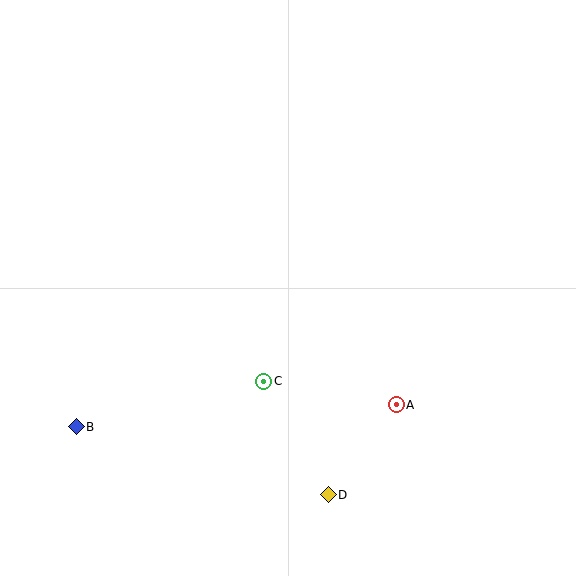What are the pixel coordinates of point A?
Point A is at (396, 405).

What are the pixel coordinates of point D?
Point D is at (328, 495).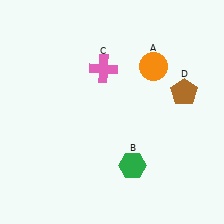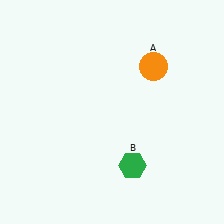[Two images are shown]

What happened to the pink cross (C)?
The pink cross (C) was removed in Image 2. It was in the top-left area of Image 1.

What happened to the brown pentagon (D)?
The brown pentagon (D) was removed in Image 2. It was in the top-right area of Image 1.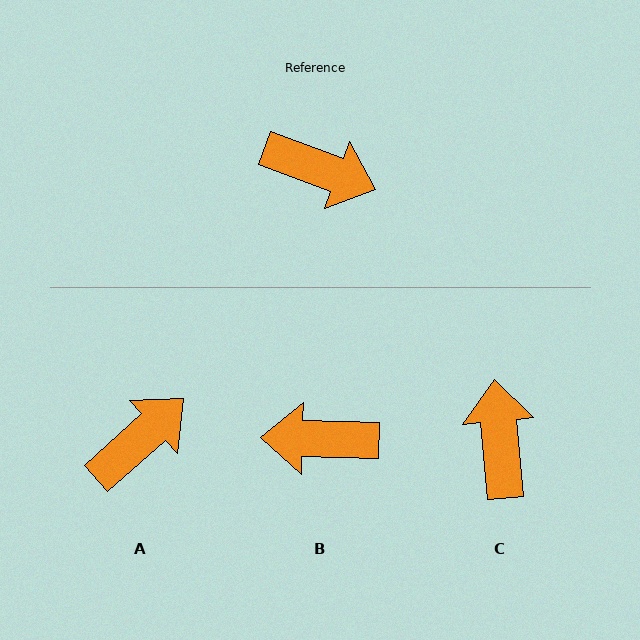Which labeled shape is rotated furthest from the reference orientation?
B, about 161 degrees away.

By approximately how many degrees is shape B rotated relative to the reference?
Approximately 161 degrees clockwise.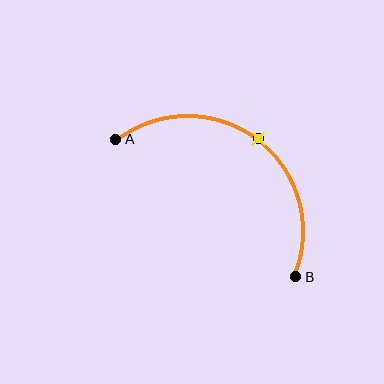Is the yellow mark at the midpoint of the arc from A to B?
Yes. The yellow mark lies on the arc at equal arc-length from both A and B — it is the arc midpoint.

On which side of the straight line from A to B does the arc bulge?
The arc bulges above and to the right of the straight line connecting A and B.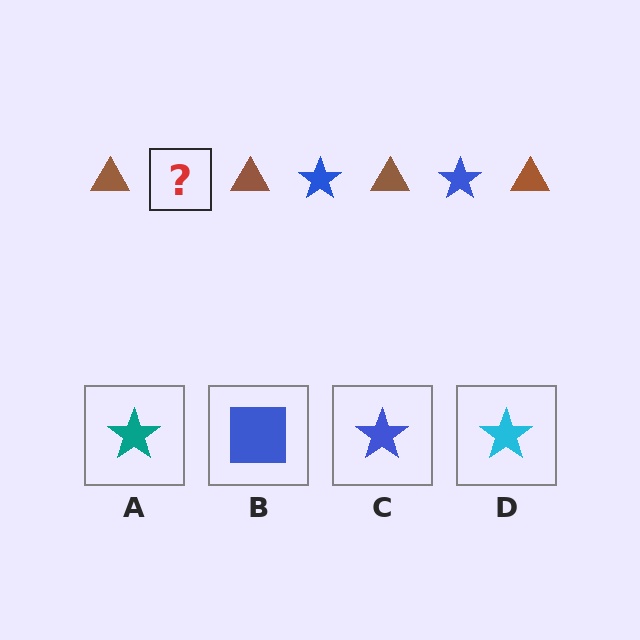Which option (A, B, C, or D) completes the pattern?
C.